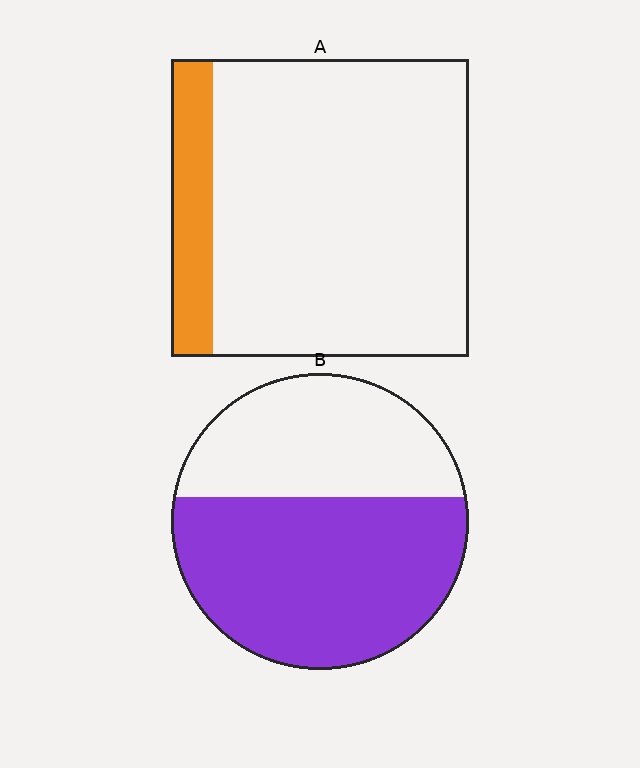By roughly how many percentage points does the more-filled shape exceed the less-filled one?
By roughly 45 percentage points (B over A).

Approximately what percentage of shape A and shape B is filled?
A is approximately 15% and B is approximately 60%.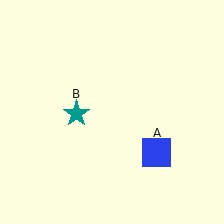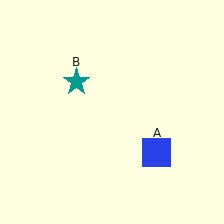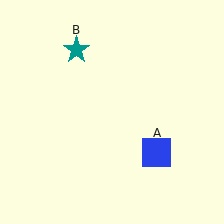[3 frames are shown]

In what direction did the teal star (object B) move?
The teal star (object B) moved up.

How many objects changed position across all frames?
1 object changed position: teal star (object B).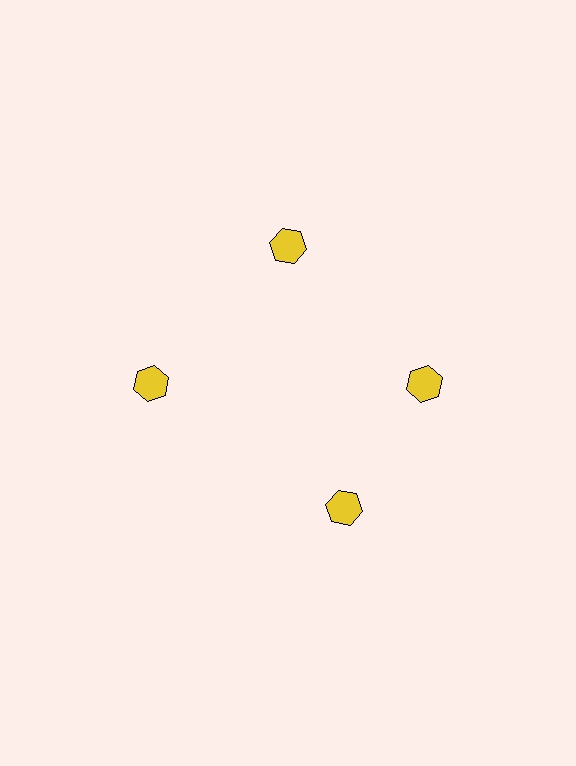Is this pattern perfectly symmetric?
No. The 4 yellow hexagons are arranged in a ring, but one element near the 6 o'clock position is rotated out of alignment along the ring, breaking the 4-fold rotational symmetry.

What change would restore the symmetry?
The symmetry would be restored by rotating it back into even spacing with its neighbors so that all 4 hexagons sit at equal angles and equal distance from the center.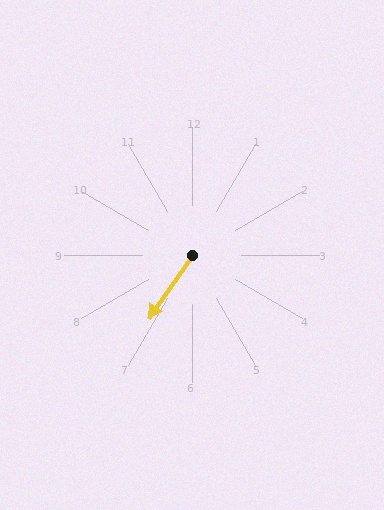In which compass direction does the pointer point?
Southwest.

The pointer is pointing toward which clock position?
Roughly 7 o'clock.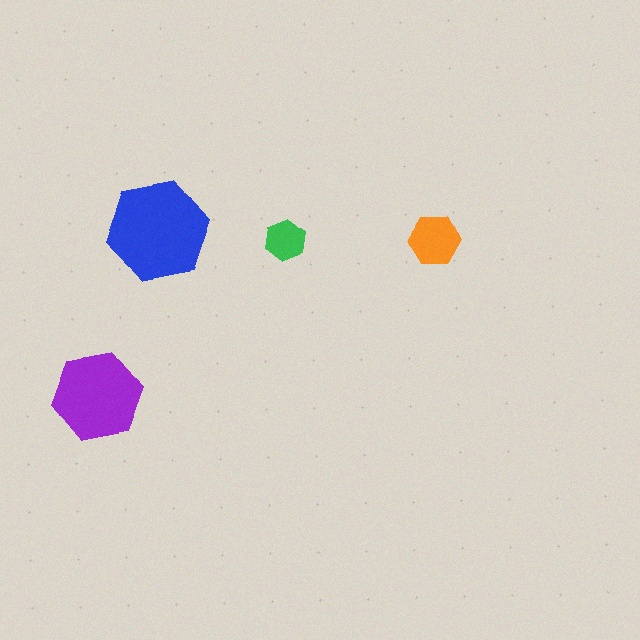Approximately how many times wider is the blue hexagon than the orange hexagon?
About 2 times wider.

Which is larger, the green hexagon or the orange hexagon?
The orange one.